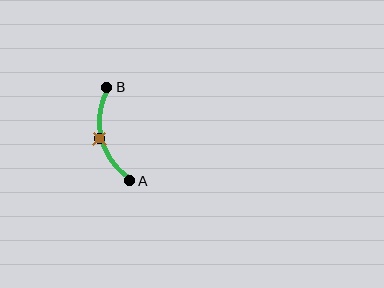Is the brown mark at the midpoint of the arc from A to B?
Yes. The brown mark lies on the arc at equal arc-length from both A and B — it is the arc midpoint.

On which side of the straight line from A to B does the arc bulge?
The arc bulges to the left of the straight line connecting A and B.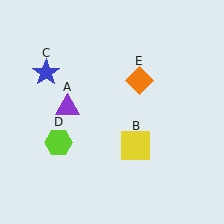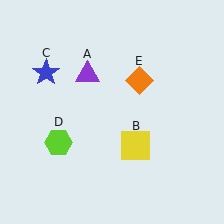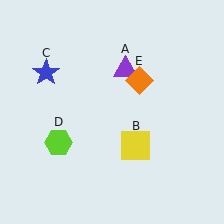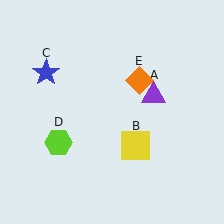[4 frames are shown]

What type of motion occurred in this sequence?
The purple triangle (object A) rotated clockwise around the center of the scene.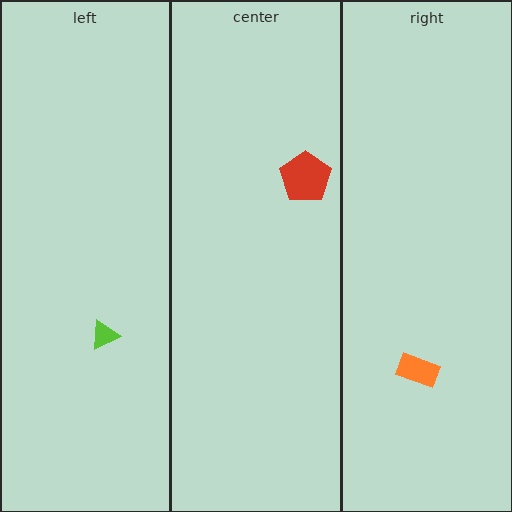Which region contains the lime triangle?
The left region.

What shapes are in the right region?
The orange rectangle.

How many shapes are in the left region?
1.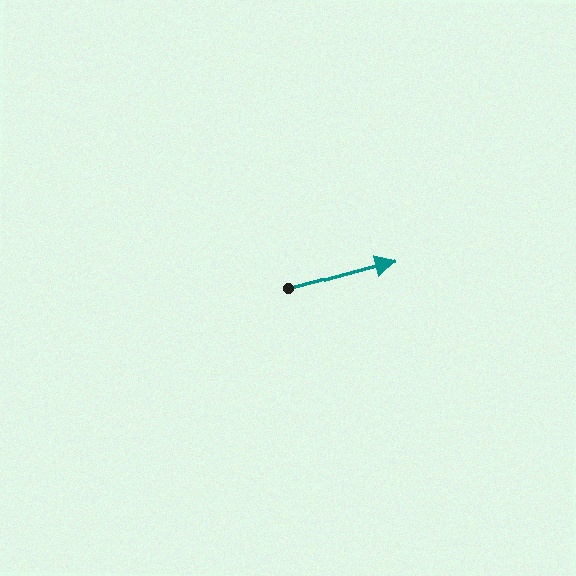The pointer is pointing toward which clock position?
Roughly 3 o'clock.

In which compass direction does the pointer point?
East.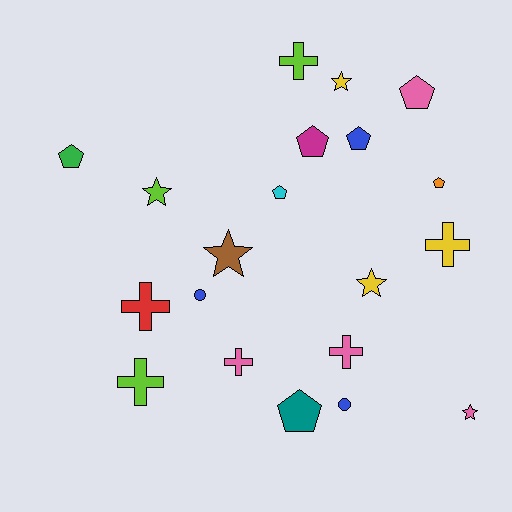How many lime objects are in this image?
There are 3 lime objects.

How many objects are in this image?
There are 20 objects.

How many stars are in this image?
There are 5 stars.